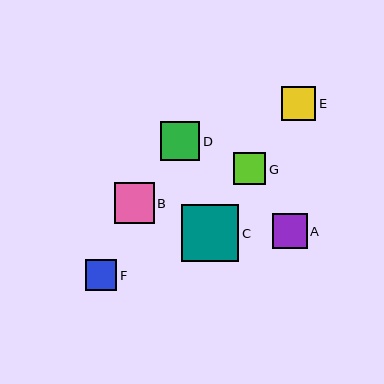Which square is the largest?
Square C is the largest with a size of approximately 57 pixels.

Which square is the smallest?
Square F is the smallest with a size of approximately 31 pixels.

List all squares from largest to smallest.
From largest to smallest: C, B, D, A, E, G, F.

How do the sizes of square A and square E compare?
Square A and square E are approximately the same size.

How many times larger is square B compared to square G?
Square B is approximately 1.2 times the size of square G.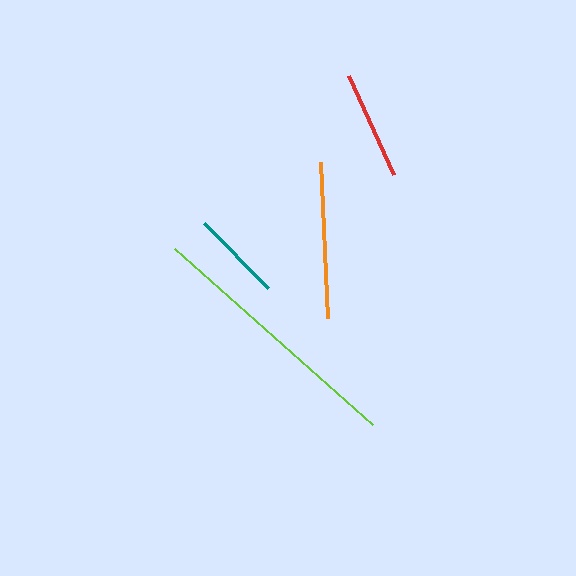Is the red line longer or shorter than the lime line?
The lime line is longer than the red line.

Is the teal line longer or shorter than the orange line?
The orange line is longer than the teal line.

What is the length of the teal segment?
The teal segment is approximately 91 pixels long.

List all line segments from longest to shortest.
From longest to shortest: lime, orange, red, teal.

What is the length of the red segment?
The red segment is approximately 109 pixels long.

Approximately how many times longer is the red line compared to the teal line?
The red line is approximately 1.2 times the length of the teal line.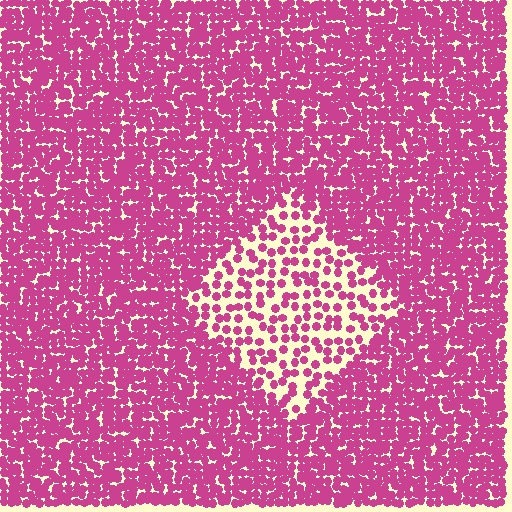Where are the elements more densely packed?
The elements are more densely packed outside the diamond boundary.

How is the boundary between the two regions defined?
The boundary is defined by a change in element density (approximately 2.4x ratio). All elements are the same color, size, and shape.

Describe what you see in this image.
The image contains small magenta elements arranged at two different densities. A diamond-shaped region is visible where the elements are less densely packed than the surrounding area.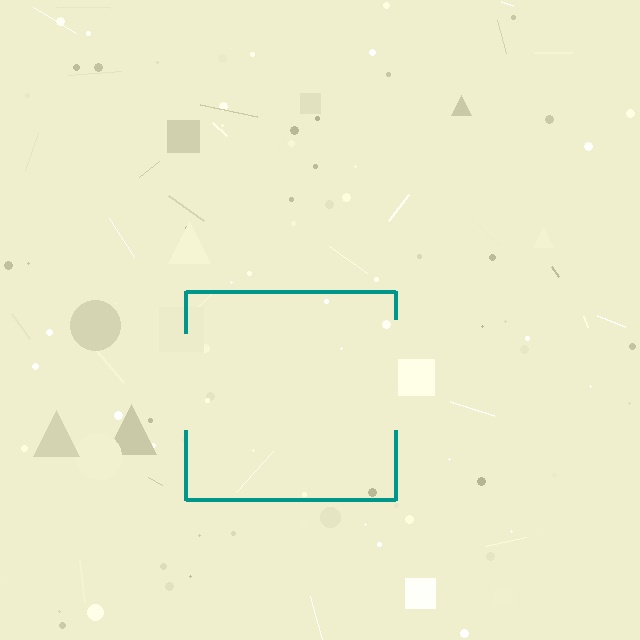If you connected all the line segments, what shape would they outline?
They would outline a square.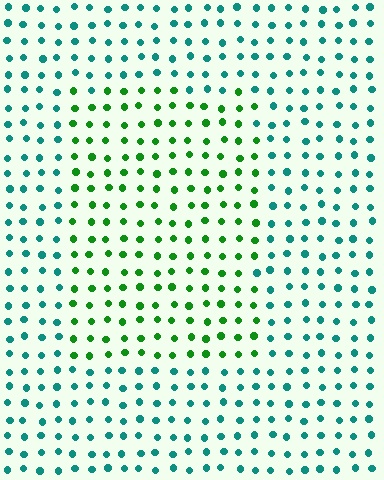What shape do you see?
I see a rectangle.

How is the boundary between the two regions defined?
The boundary is defined purely by a slight shift in hue (about 49 degrees). Spacing, size, and orientation are identical on both sides.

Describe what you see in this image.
The image is filled with small teal elements in a uniform arrangement. A rectangle-shaped region is visible where the elements are tinted to a slightly different hue, forming a subtle color boundary.